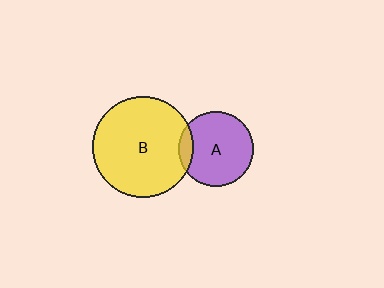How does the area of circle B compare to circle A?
Approximately 1.8 times.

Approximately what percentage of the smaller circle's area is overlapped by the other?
Approximately 10%.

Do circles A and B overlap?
Yes.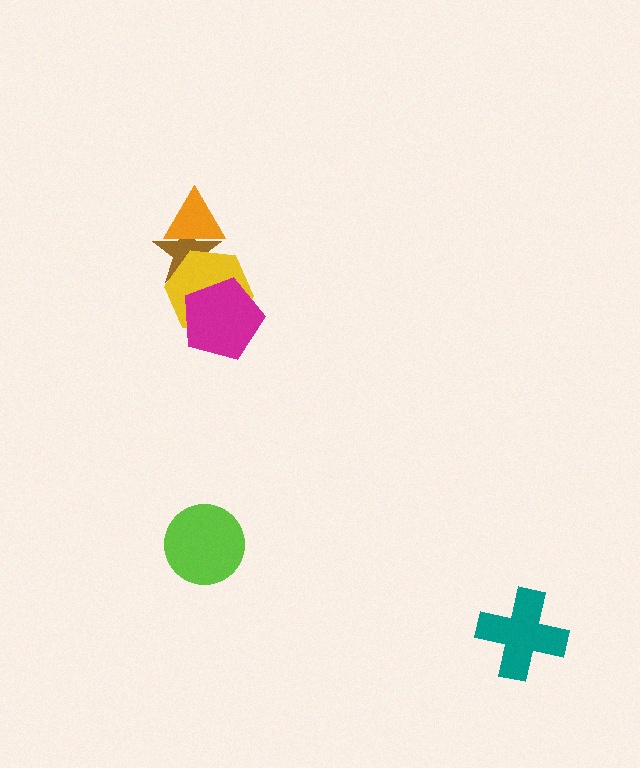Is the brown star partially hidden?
Yes, it is partially covered by another shape.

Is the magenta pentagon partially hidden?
No, no other shape covers it.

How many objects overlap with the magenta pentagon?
1 object overlaps with the magenta pentagon.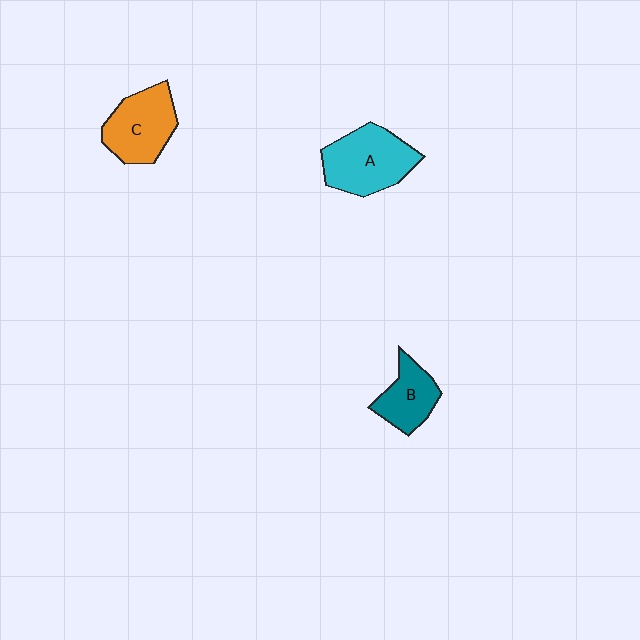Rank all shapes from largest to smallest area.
From largest to smallest: A (cyan), C (orange), B (teal).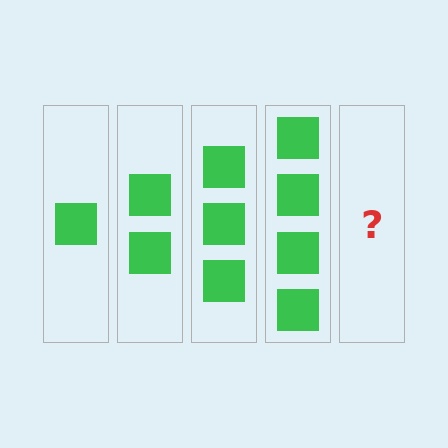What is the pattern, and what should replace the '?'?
The pattern is that each step adds one more square. The '?' should be 5 squares.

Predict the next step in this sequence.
The next step is 5 squares.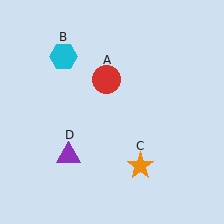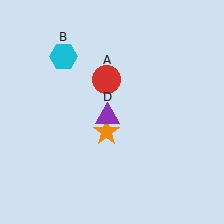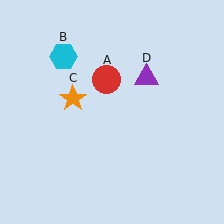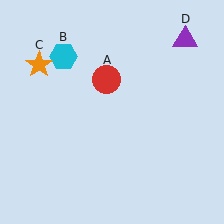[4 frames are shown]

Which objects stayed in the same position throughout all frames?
Red circle (object A) and cyan hexagon (object B) remained stationary.